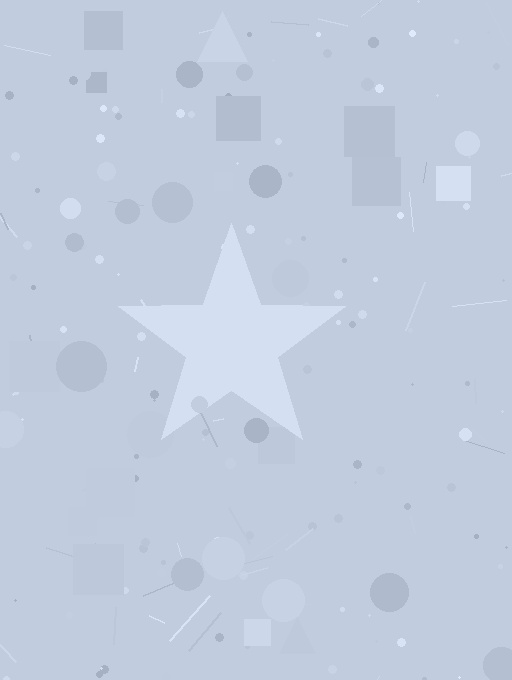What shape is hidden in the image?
A star is hidden in the image.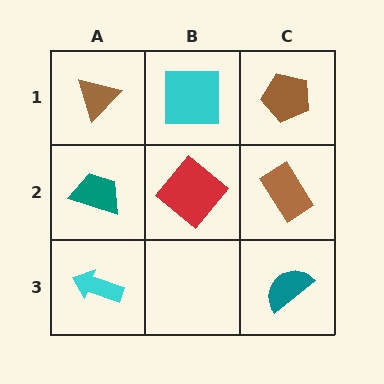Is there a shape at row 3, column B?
No, that cell is empty.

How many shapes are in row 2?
3 shapes.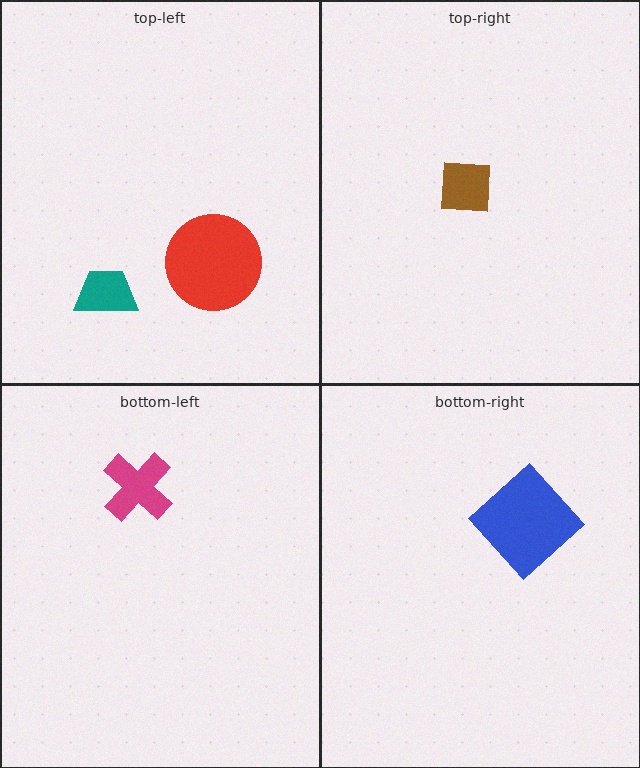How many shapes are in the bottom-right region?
1.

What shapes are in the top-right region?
The brown square.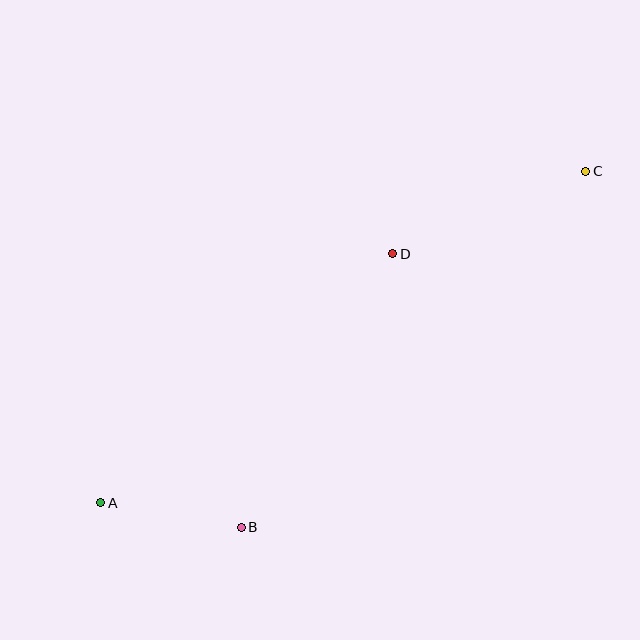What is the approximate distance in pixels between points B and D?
The distance between B and D is approximately 313 pixels.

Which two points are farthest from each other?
Points A and C are farthest from each other.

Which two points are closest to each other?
Points A and B are closest to each other.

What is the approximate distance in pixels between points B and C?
The distance between B and C is approximately 496 pixels.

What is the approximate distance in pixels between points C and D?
The distance between C and D is approximately 210 pixels.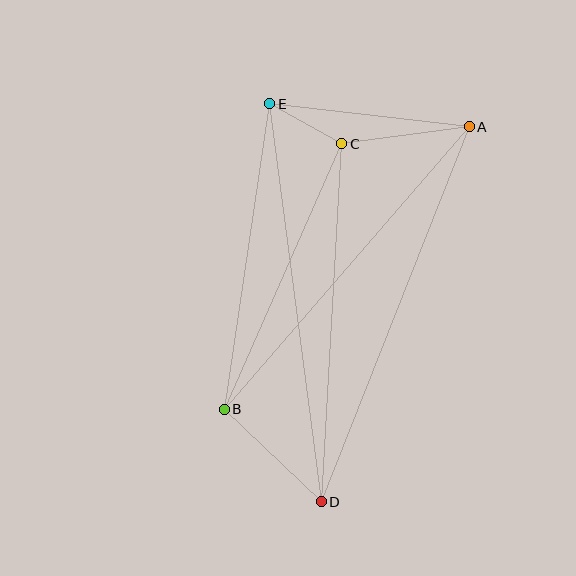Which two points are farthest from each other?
Points A and D are farthest from each other.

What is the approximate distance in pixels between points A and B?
The distance between A and B is approximately 374 pixels.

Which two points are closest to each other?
Points C and E are closest to each other.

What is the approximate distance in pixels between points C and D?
The distance between C and D is approximately 359 pixels.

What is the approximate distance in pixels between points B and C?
The distance between B and C is approximately 291 pixels.